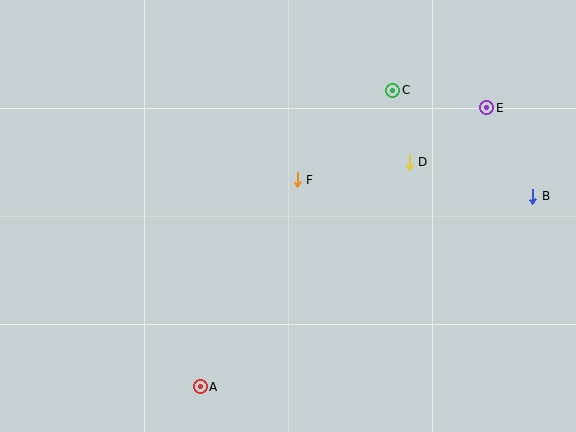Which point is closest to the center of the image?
Point F at (297, 180) is closest to the center.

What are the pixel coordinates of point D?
Point D is at (409, 162).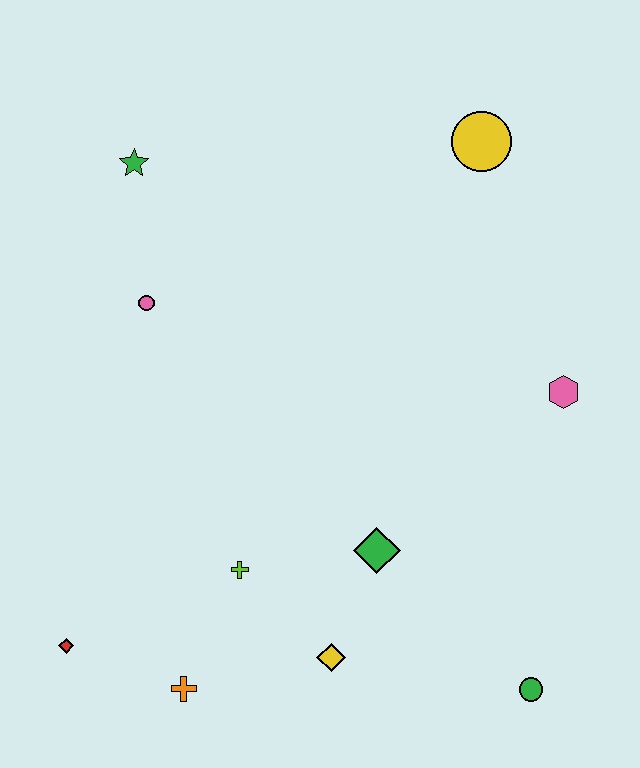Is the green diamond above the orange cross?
Yes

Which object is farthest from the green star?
The green circle is farthest from the green star.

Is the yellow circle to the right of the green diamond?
Yes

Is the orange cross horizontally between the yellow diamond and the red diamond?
Yes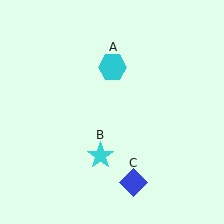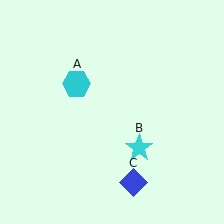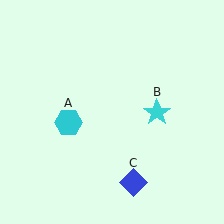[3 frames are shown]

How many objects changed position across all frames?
2 objects changed position: cyan hexagon (object A), cyan star (object B).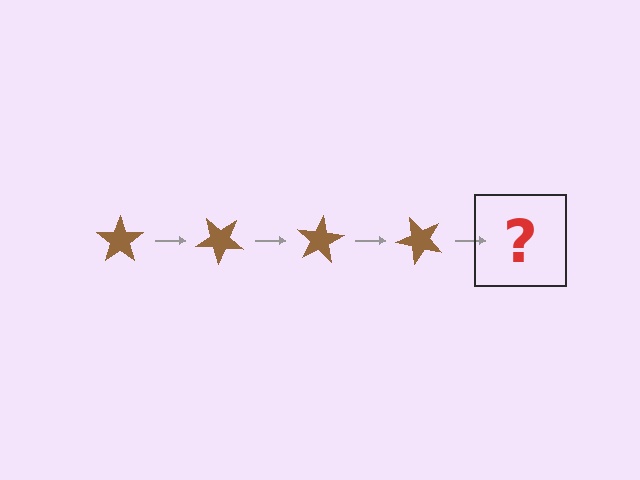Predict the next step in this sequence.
The next step is a brown star rotated 160 degrees.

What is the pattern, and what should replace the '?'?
The pattern is that the star rotates 40 degrees each step. The '?' should be a brown star rotated 160 degrees.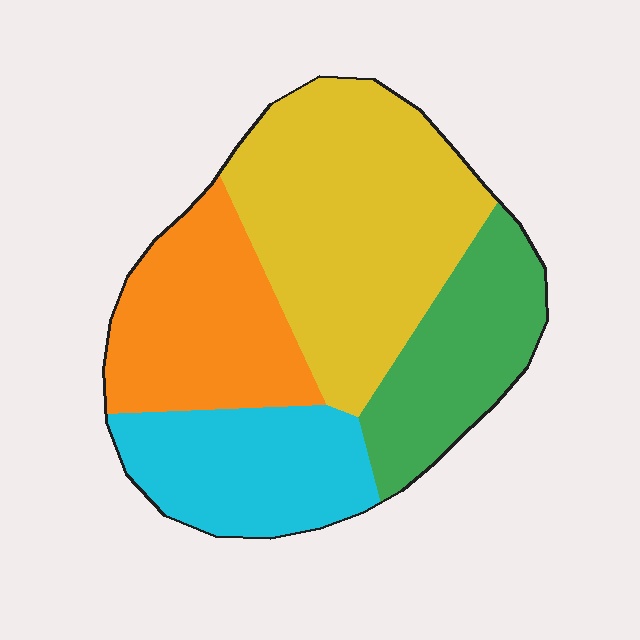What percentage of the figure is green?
Green takes up about one fifth (1/5) of the figure.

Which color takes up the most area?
Yellow, at roughly 40%.